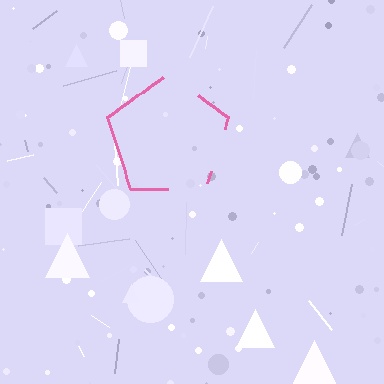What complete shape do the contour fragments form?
The contour fragments form a pentagon.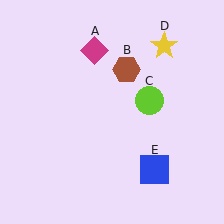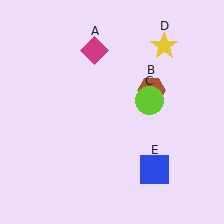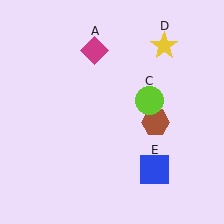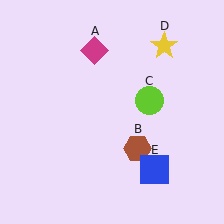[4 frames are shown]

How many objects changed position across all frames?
1 object changed position: brown hexagon (object B).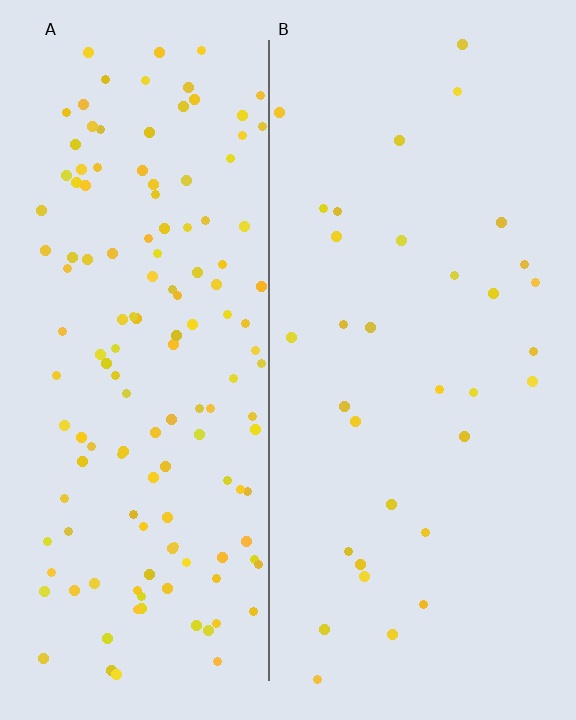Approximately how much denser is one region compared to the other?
Approximately 4.3× — region A over region B.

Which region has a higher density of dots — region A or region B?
A (the left).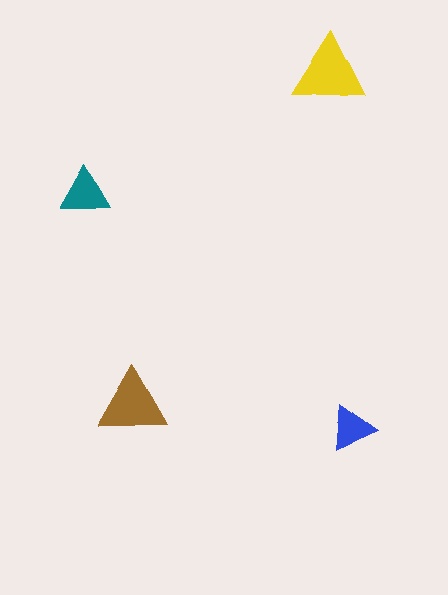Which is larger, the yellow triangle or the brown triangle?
The yellow one.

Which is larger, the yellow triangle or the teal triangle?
The yellow one.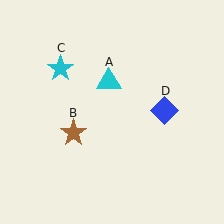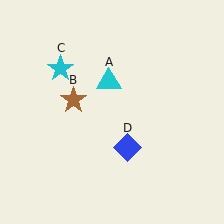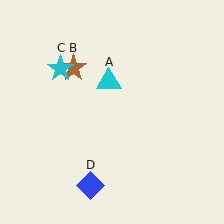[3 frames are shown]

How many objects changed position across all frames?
2 objects changed position: brown star (object B), blue diamond (object D).